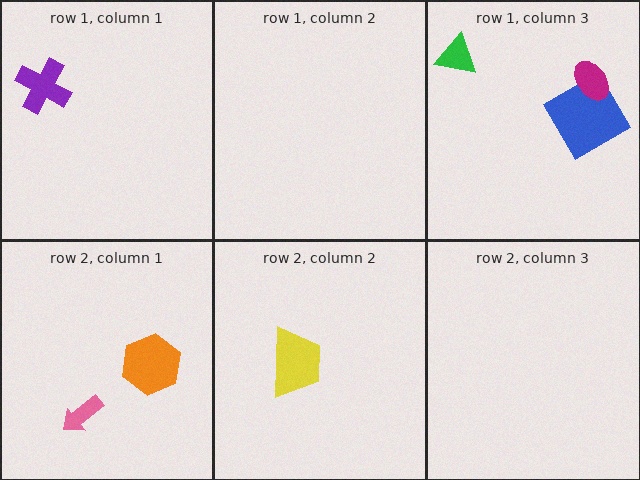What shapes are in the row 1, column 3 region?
The blue diamond, the green triangle, the magenta ellipse.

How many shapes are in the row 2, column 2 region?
1.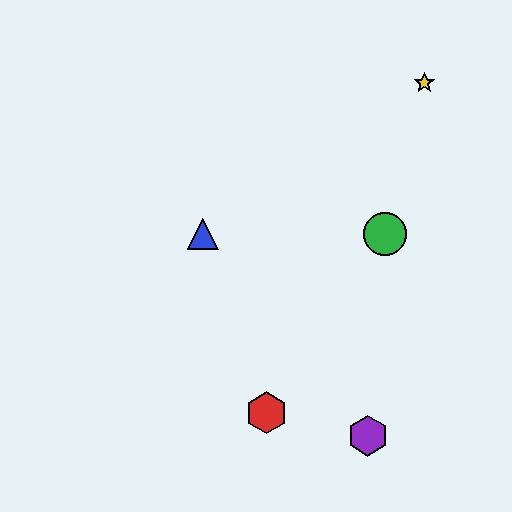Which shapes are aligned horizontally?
The blue triangle, the green circle are aligned horizontally.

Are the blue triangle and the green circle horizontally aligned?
Yes, both are at y≈234.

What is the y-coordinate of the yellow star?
The yellow star is at y≈83.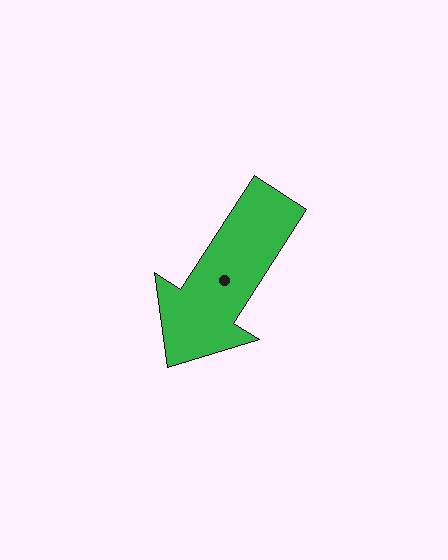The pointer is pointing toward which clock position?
Roughly 7 o'clock.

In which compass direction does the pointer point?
Southwest.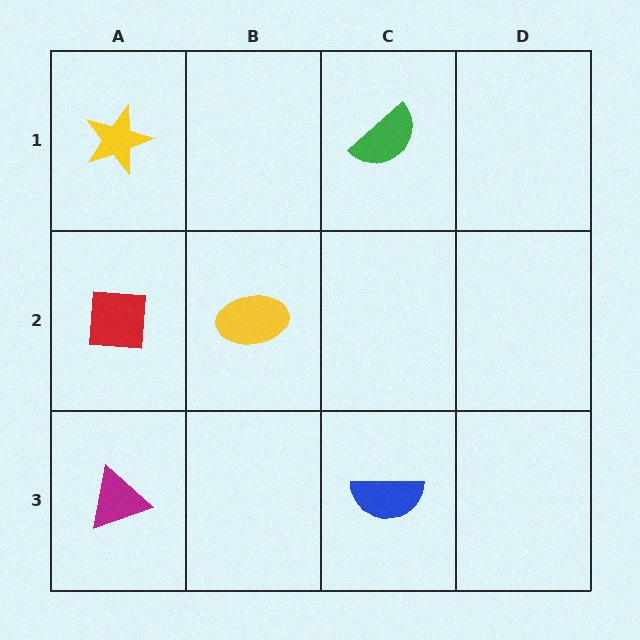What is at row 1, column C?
A green semicircle.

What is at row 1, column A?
A yellow star.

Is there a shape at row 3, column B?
No, that cell is empty.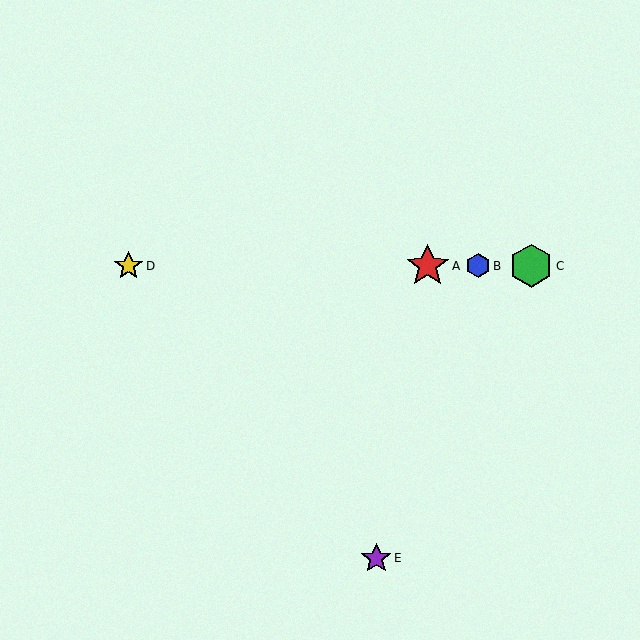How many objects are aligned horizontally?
4 objects (A, B, C, D) are aligned horizontally.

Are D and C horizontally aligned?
Yes, both are at y≈266.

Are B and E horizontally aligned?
No, B is at y≈266 and E is at y≈558.